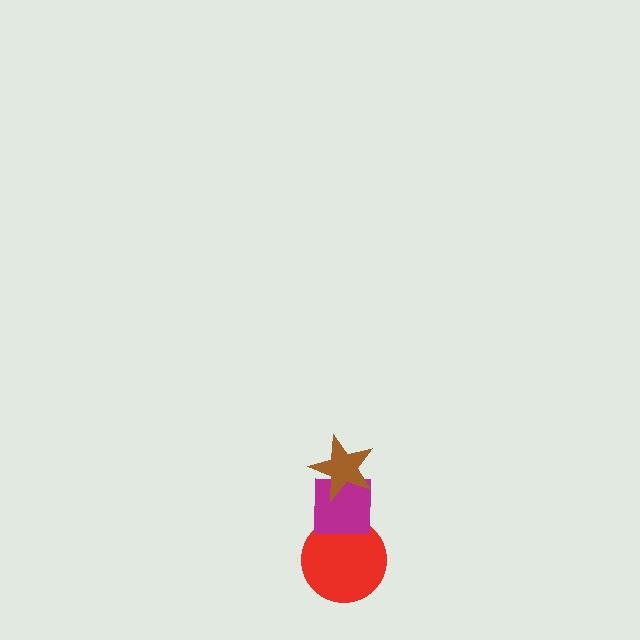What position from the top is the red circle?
The red circle is 3rd from the top.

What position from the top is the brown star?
The brown star is 1st from the top.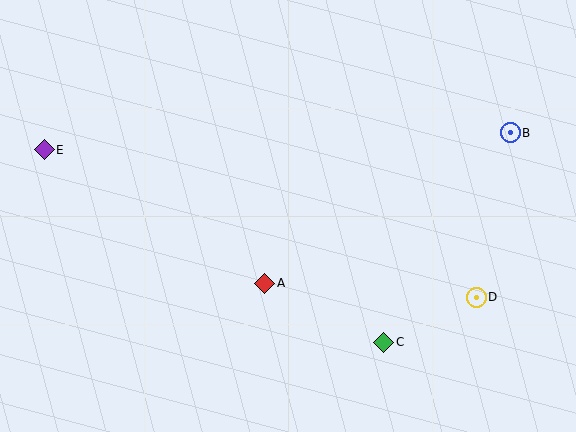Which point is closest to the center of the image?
Point A at (265, 283) is closest to the center.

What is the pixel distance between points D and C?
The distance between D and C is 103 pixels.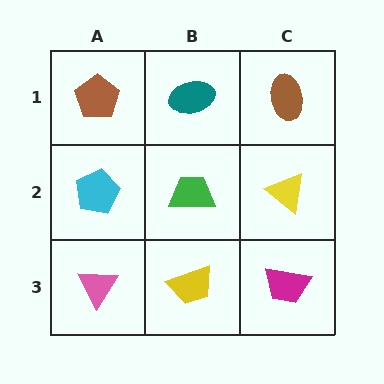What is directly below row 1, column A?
A cyan pentagon.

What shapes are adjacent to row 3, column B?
A green trapezoid (row 2, column B), a pink triangle (row 3, column A), a magenta trapezoid (row 3, column C).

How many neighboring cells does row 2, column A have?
3.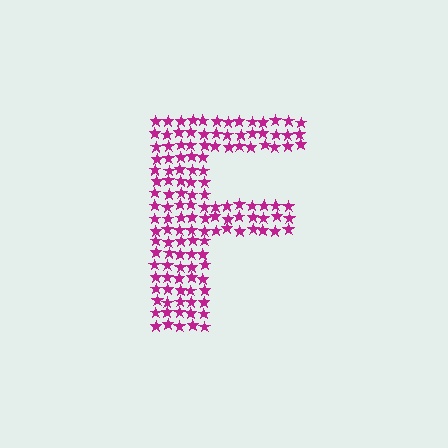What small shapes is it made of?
It is made of small stars.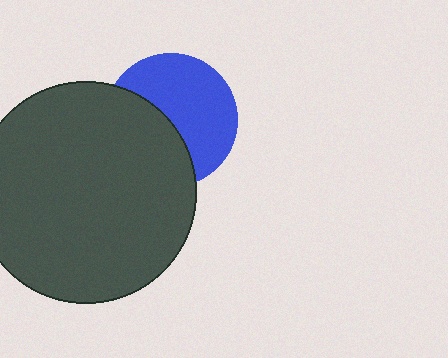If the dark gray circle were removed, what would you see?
You would see the complete blue circle.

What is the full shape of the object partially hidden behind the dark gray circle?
The partially hidden object is a blue circle.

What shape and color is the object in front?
The object in front is a dark gray circle.